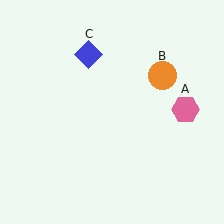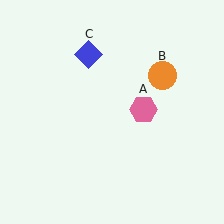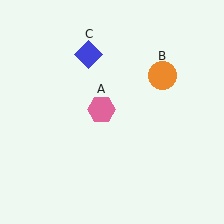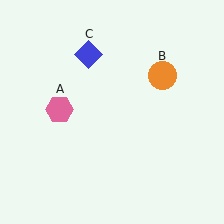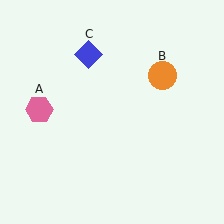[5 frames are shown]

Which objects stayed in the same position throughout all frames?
Orange circle (object B) and blue diamond (object C) remained stationary.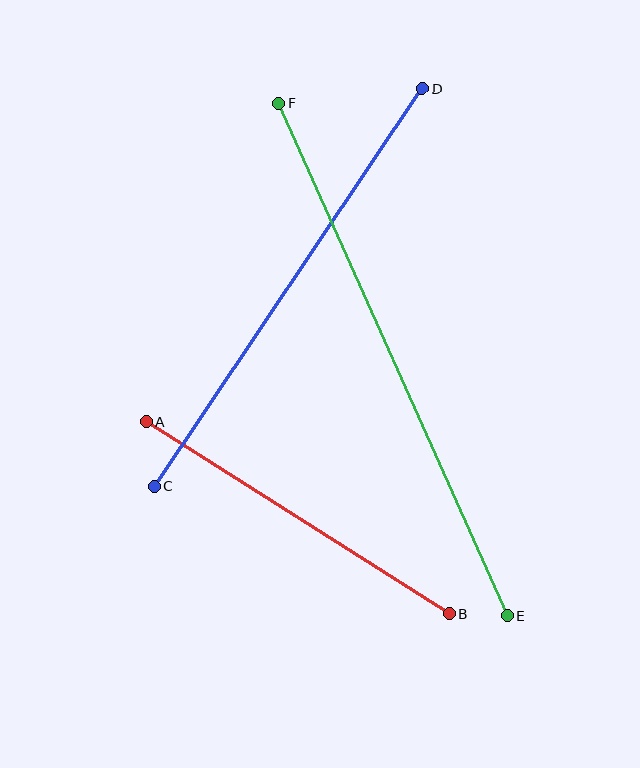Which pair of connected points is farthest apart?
Points E and F are farthest apart.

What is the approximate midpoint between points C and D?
The midpoint is at approximately (288, 287) pixels.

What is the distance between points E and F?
The distance is approximately 561 pixels.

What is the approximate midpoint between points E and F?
The midpoint is at approximately (393, 360) pixels.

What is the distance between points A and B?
The distance is approximately 359 pixels.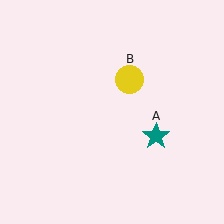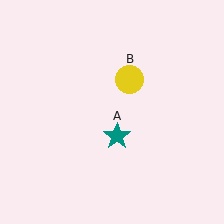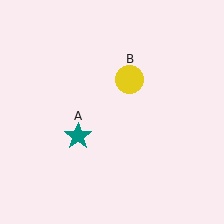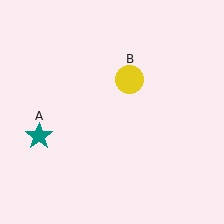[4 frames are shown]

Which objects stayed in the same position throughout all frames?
Yellow circle (object B) remained stationary.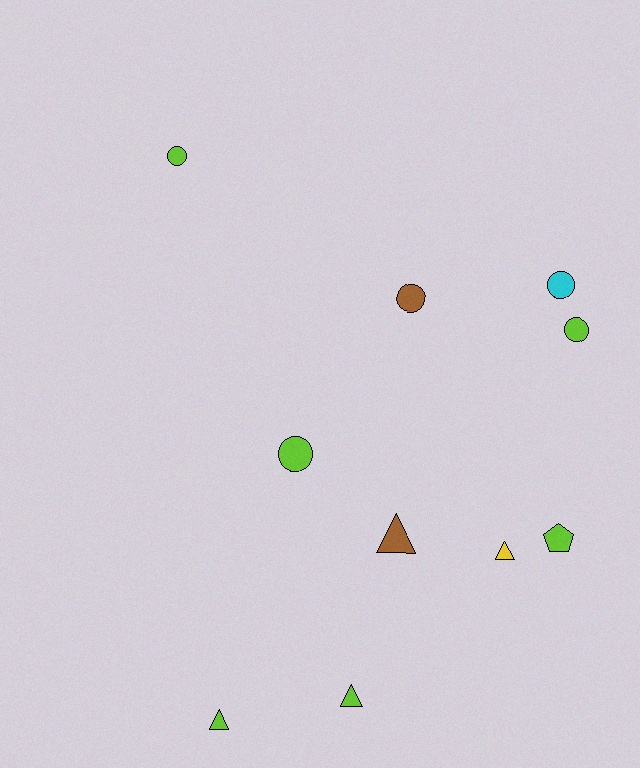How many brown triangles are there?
There is 1 brown triangle.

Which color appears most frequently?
Lime, with 6 objects.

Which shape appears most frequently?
Circle, with 5 objects.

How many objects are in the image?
There are 10 objects.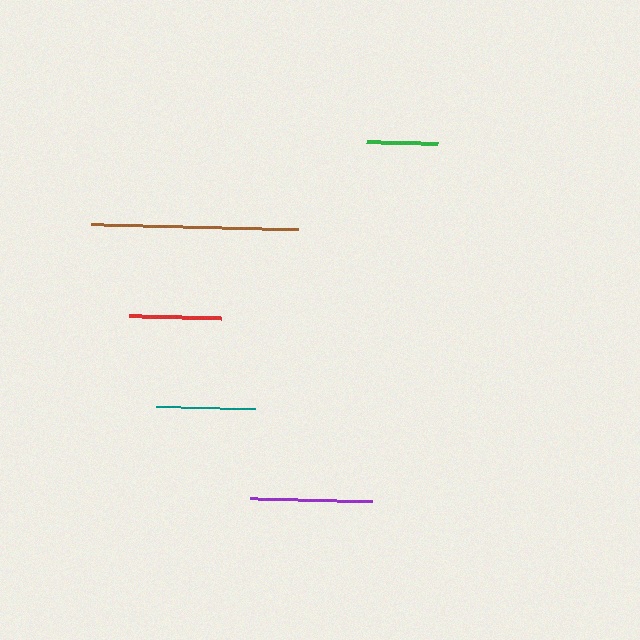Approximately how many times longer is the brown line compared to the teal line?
The brown line is approximately 2.1 times the length of the teal line.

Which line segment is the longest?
The brown line is the longest at approximately 207 pixels.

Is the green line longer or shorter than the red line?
The red line is longer than the green line.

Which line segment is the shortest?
The green line is the shortest at approximately 71 pixels.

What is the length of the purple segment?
The purple segment is approximately 121 pixels long.